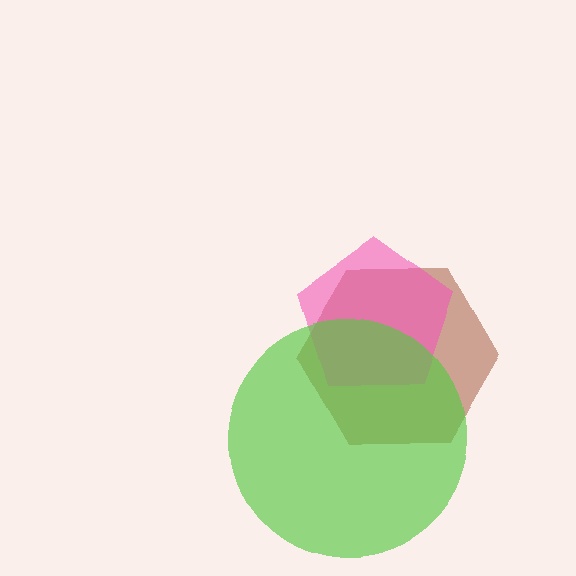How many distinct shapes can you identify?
There are 3 distinct shapes: a brown hexagon, a pink pentagon, a lime circle.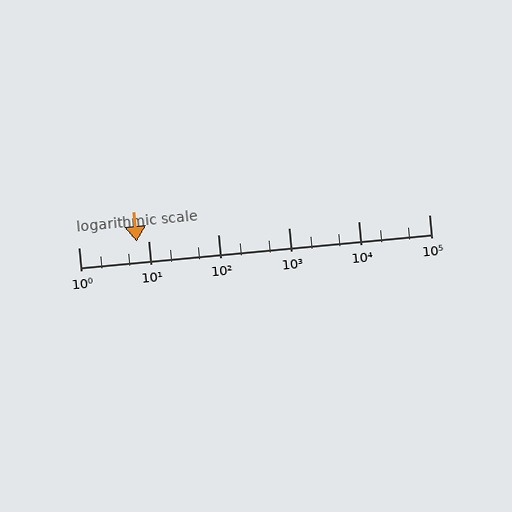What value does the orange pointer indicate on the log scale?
The pointer indicates approximately 6.8.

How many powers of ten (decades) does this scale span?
The scale spans 5 decades, from 1 to 100000.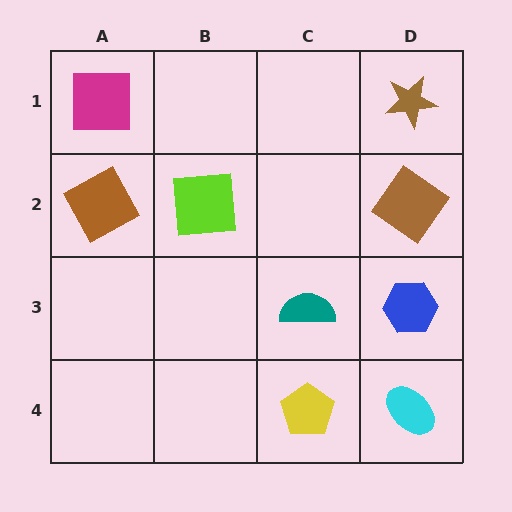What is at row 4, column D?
A cyan ellipse.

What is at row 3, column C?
A teal semicircle.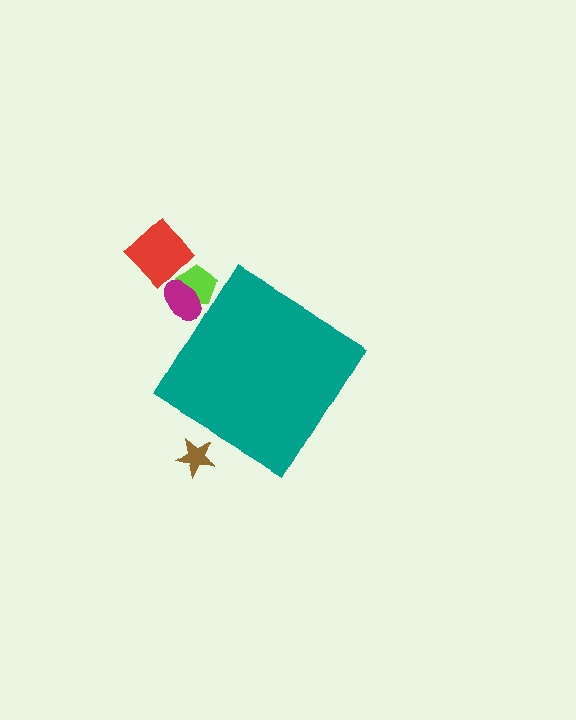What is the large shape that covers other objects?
A teal diamond.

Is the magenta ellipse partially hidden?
Yes, the magenta ellipse is partially hidden behind the teal diamond.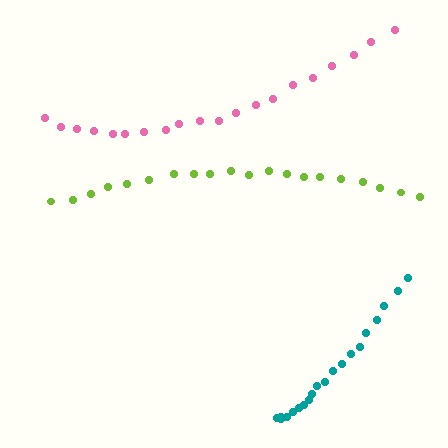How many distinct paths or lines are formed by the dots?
There are 3 distinct paths.